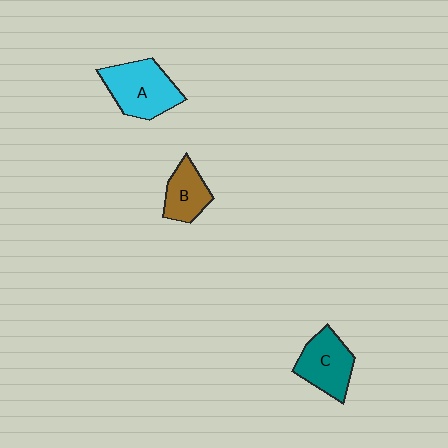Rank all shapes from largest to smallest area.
From largest to smallest: A (cyan), C (teal), B (brown).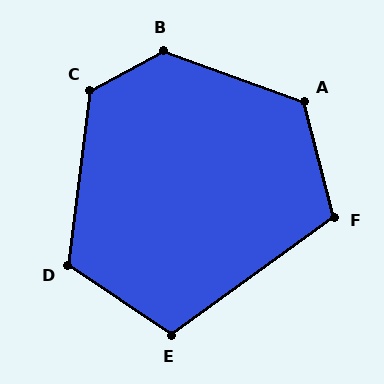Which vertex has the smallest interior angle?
E, at approximately 110 degrees.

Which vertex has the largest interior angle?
B, at approximately 132 degrees.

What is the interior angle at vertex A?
Approximately 124 degrees (obtuse).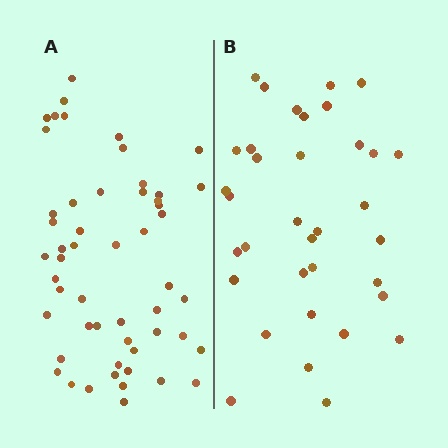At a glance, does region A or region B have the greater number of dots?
Region A (the left region) has more dots.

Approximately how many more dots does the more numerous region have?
Region A has approximately 20 more dots than region B.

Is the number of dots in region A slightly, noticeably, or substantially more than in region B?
Region A has substantially more. The ratio is roughly 1.5 to 1.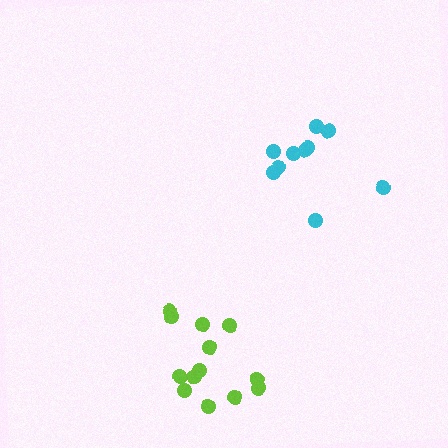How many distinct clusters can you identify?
There are 2 distinct clusters.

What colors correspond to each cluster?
The clusters are colored: lime, cyan.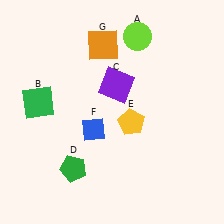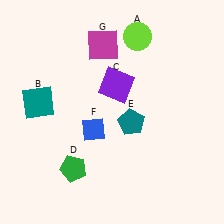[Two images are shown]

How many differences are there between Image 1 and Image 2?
There are 3 differences between the two images.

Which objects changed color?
B changed from green to teal. E changed from yellow to teal. G changed from orange to magenta.